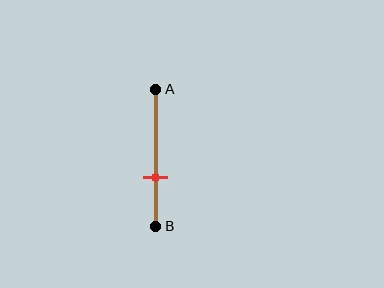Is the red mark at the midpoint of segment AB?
No, the mark is at about 65% from A, not at the 50% midpoint.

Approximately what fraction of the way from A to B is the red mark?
The red mark is approximately 65% of the way from A to B.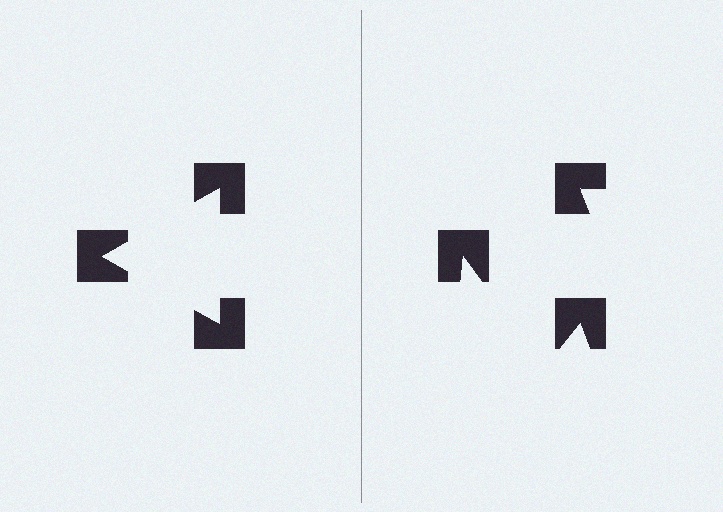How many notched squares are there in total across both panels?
6 — 3 on each side.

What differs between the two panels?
The notched squares are positioned identically on both sides; only the wedge orientations differ. On the left they align to a triangle; on the right they are misaligned.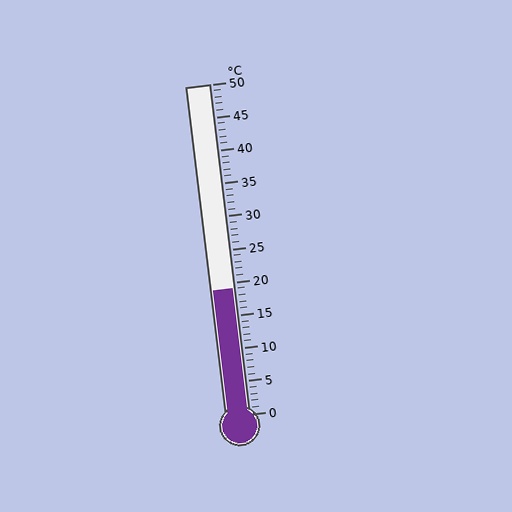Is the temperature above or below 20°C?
The temperature is below 20°C.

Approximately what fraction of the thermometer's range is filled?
The thermometer is filled to approximately 40% of its range.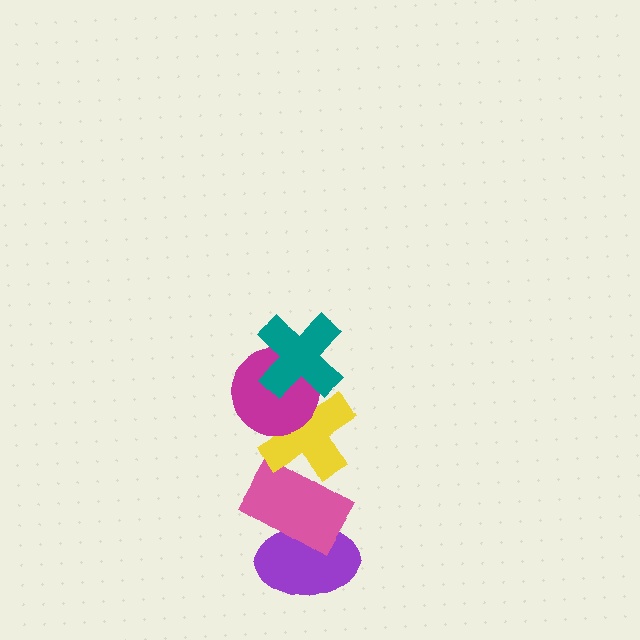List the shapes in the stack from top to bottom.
From top to bottom: the teal cross, the magenta circle, the yellow cross, the pink rectangle, the purple ellipse.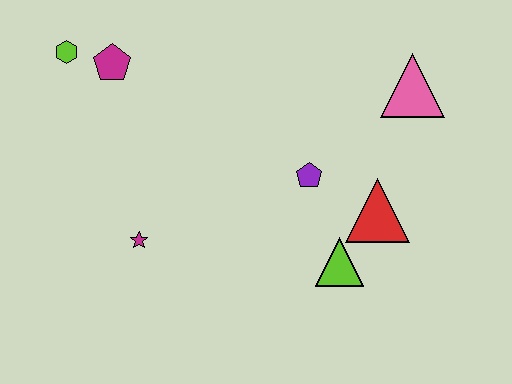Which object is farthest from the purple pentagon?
The lime hexagon is farthest from the purple pentagon.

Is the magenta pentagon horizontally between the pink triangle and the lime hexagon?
Yes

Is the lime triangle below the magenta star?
Yes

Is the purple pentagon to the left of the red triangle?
Yes